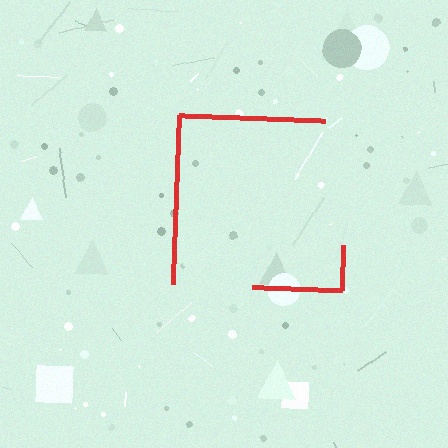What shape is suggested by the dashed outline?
The dashed outline suggests a square.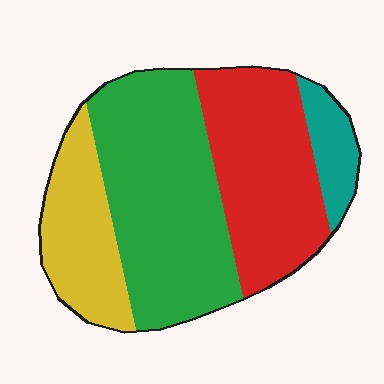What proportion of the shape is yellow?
Yellow takes up between a sixth and a third of the shape.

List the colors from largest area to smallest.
From largest to smallest: green, red, yellow, teal.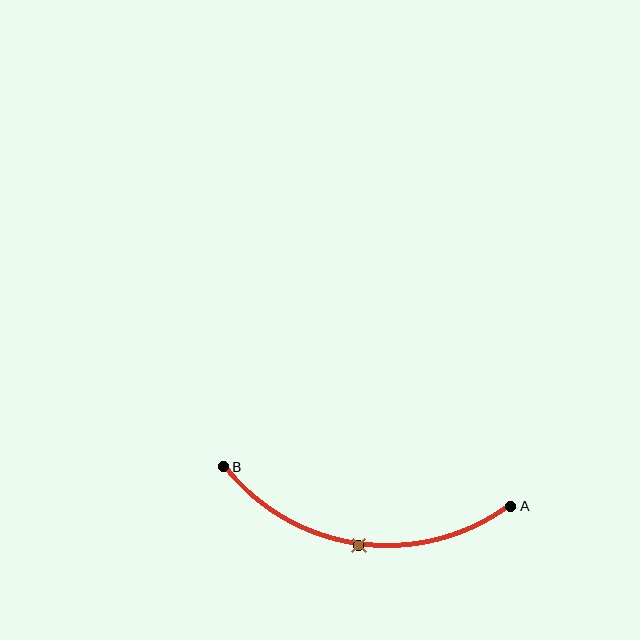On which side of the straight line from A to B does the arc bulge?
The arc bulges below the straight line connecting A and B.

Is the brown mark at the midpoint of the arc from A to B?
Yes. The brown mark lies on the arc at equal arc-length from both A and B — it is the arc midpoint.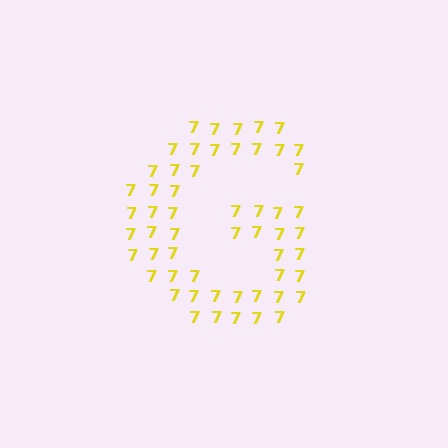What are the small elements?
The small elements are digit 7's.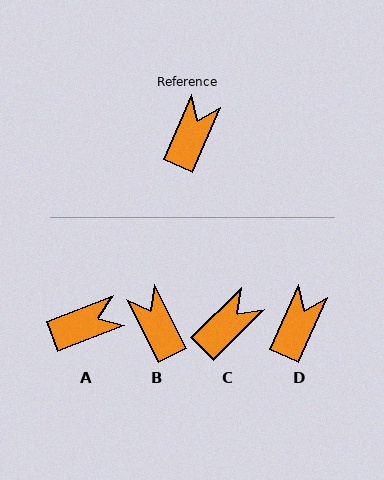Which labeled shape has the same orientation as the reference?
D.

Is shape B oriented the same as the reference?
No, it is off by about 50 degrees.